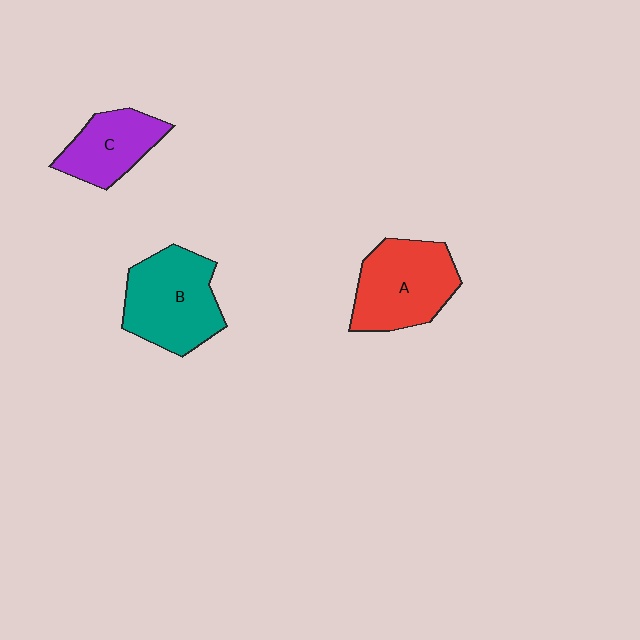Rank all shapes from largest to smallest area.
From largest to smallest: B (teal), A (red), C (purple).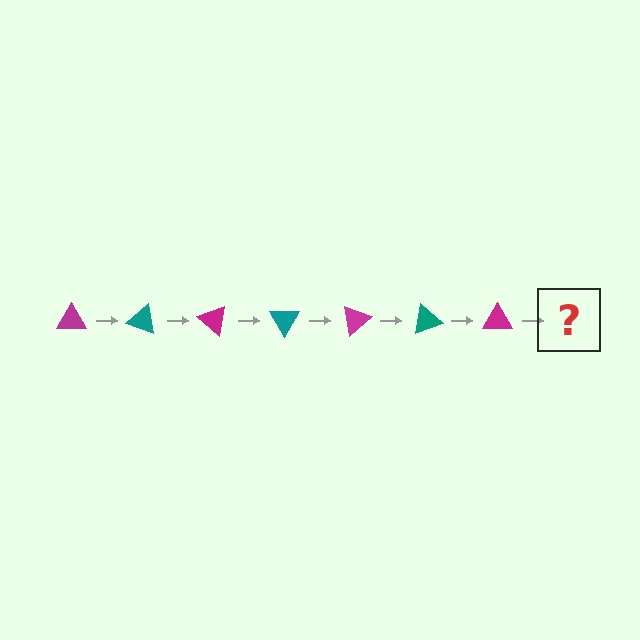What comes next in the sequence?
The next element should be a teal triangle, rotated 140 degrees from the start.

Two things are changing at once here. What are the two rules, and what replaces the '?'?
The two rules are that it rotates 20 degrees each step and the color cycles through magenta and teal. The '?' should be a teal triangle, rotated 140 degrees from the start.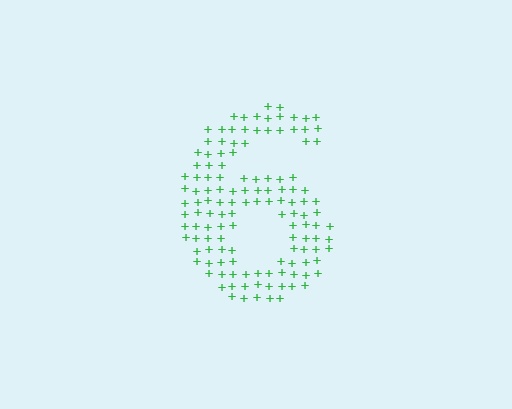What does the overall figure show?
The overall figure shows the digit 6.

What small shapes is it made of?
It is made of small plus signs.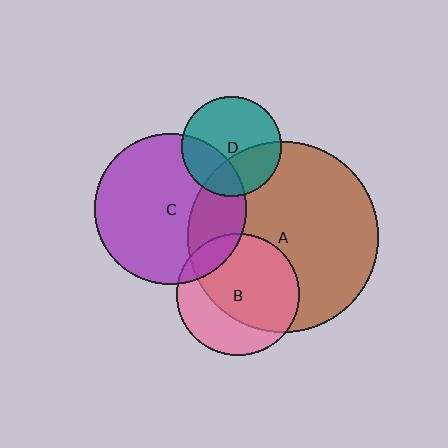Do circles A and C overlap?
Yes.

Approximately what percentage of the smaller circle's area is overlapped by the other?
Approximately 25%.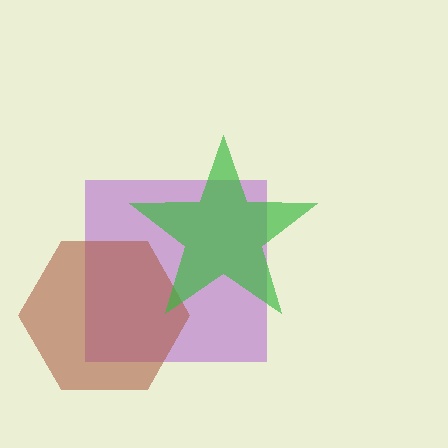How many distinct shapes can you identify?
There are 3 distinct shapes: a purple square, a brown hexagon, a green star.